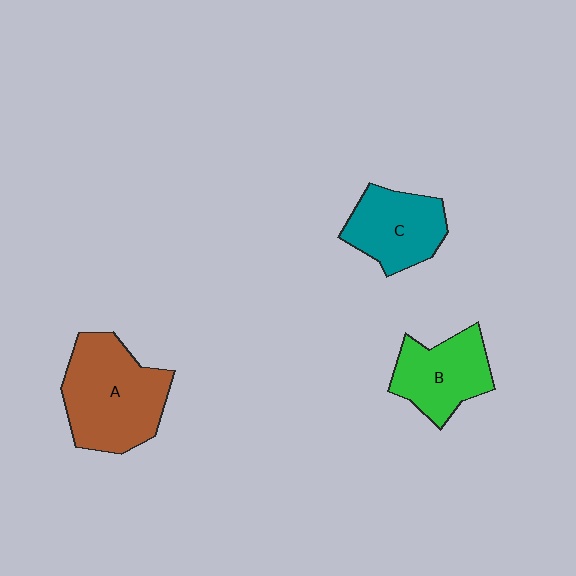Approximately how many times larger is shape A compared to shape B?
Approximately 1.5 times.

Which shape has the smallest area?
Shape B (green).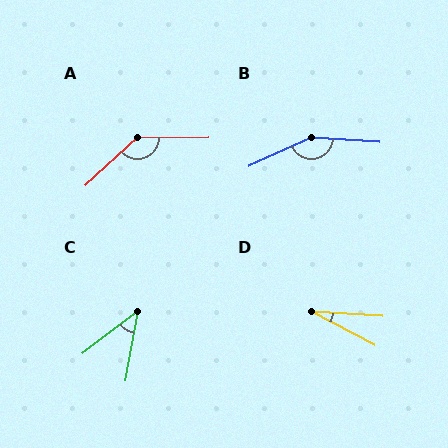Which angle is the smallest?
D, at approximately 24 degrees.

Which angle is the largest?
B, at approximately 152 degrees.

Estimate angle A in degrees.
Approximately 137 degrees.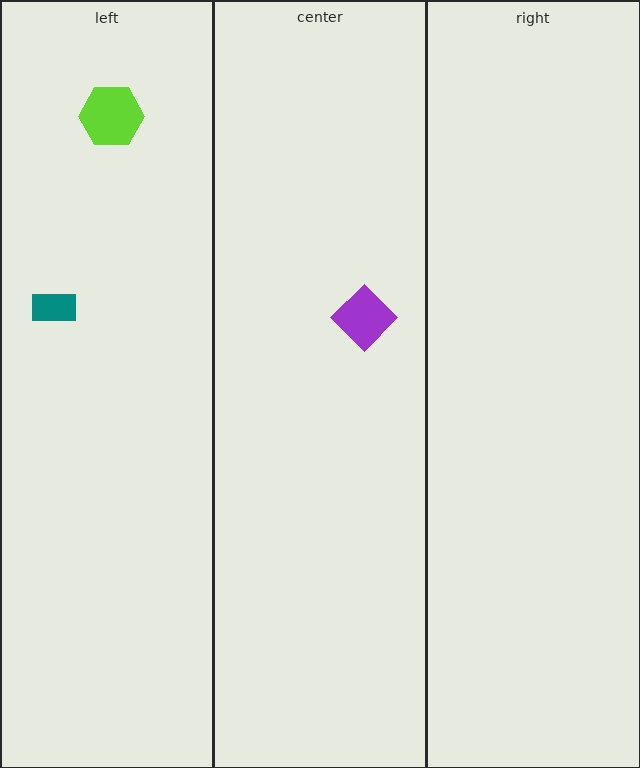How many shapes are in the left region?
2.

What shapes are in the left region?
The teal rectangle, the lime hexagon.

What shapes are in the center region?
The purple diamond.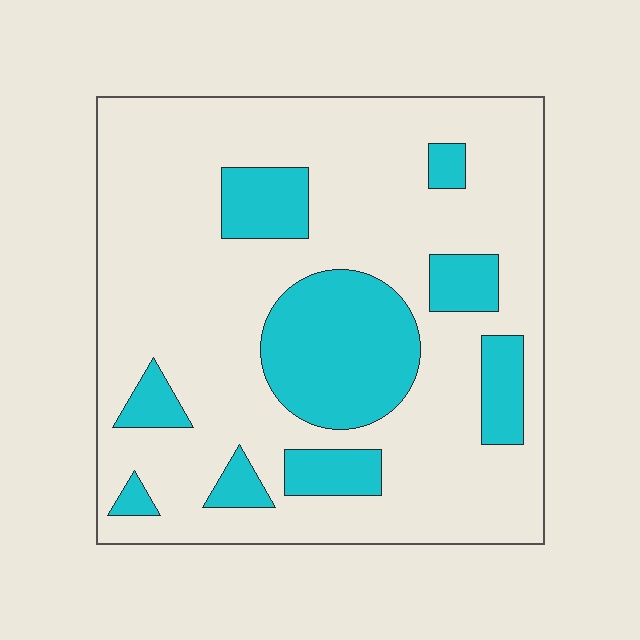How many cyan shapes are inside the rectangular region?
9.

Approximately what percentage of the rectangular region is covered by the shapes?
Approximately 25%.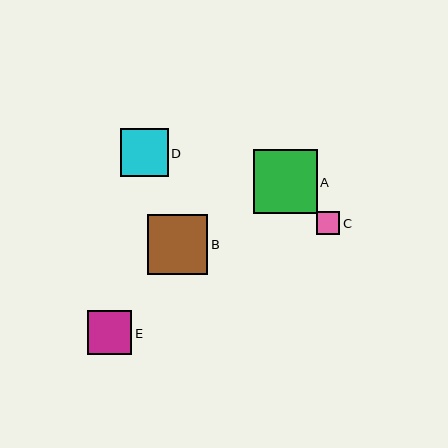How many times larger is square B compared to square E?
Square B is approximately 1.4 times the size of square E.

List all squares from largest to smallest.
From largest to smallest: A, B, D, E, C.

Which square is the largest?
Square A is the largest with a size of approximately 64 pixels.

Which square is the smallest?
Square C is the smallest with a size of approximately 23 pixels.